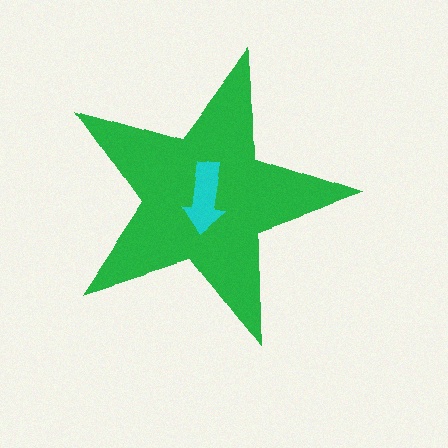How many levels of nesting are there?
2.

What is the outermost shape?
The green star.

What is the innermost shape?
The cyan arrow.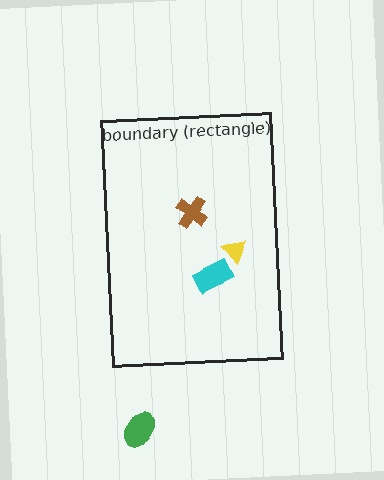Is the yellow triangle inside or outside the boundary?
Inside.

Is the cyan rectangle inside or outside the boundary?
Inside.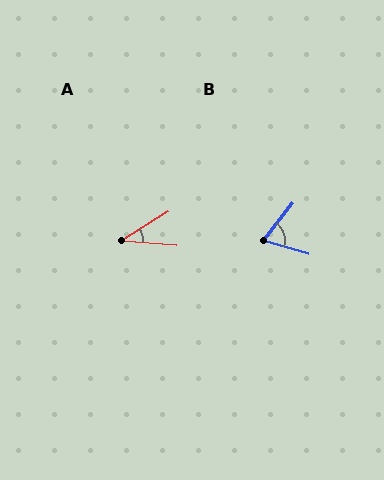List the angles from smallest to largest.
A (37°), B (68°).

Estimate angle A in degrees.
Approximately 37 degrees.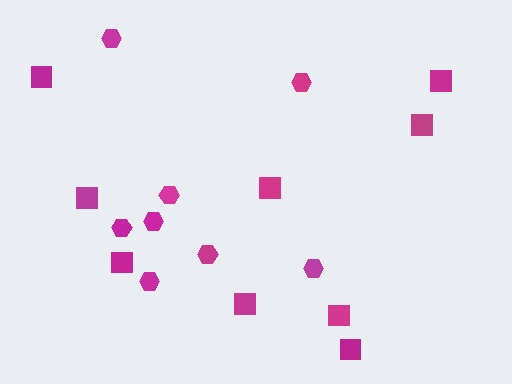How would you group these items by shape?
There are 2 groups: one group of hexagons (8) and one group of squares (9).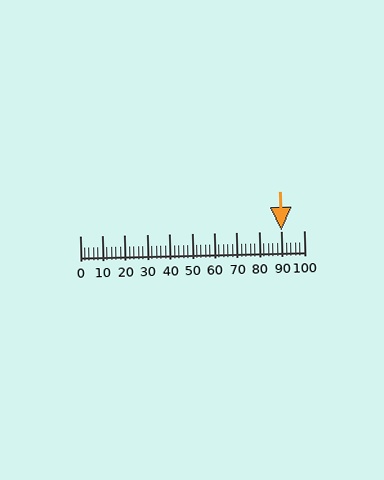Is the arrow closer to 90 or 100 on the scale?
The arrow is closer to 90.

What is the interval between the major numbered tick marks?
The major tick marks are spaced 10 units apart.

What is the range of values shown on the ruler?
The ruler shows values from 0 to 100.